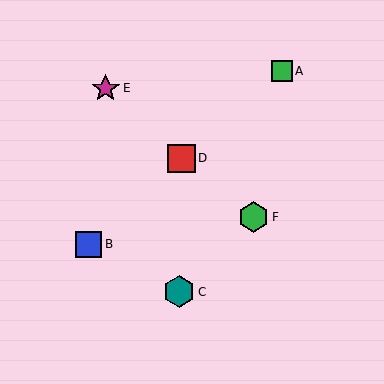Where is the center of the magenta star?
The center of the magenta star is at (106, 88).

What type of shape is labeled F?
Shape F is a green hexagon.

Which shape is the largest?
The teal hexagon (labeled C) is the largest.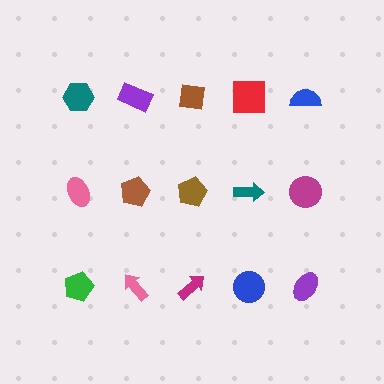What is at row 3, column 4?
A blue circle.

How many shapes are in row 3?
5 shapes.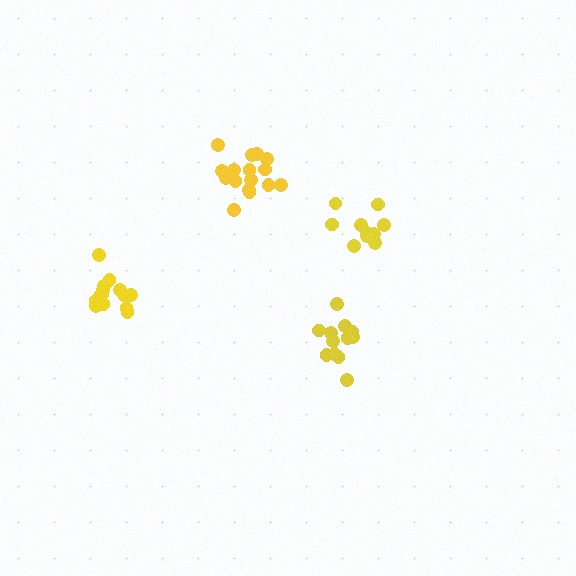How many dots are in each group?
Group 1: 16 dots, Group 2: 10 dots, Group 3: 14 dots, Group 4: 12 dots (52 total).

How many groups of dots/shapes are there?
There are 4 groups.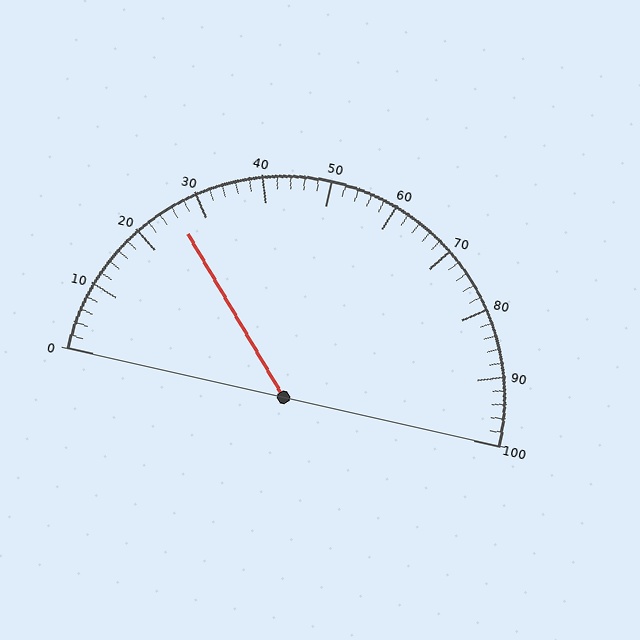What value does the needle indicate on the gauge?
The needle indicates approximately 26.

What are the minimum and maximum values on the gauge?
The gauge ranges from 0 to 100.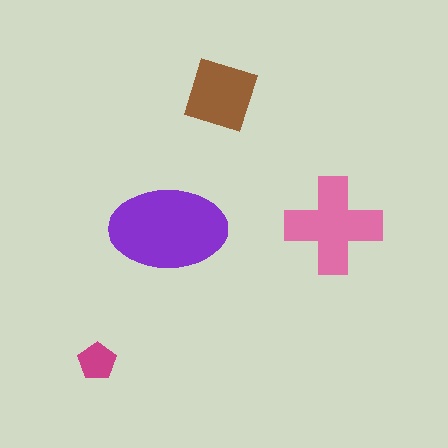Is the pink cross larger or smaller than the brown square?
Larger.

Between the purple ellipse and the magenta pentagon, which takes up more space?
The purple ellipse.